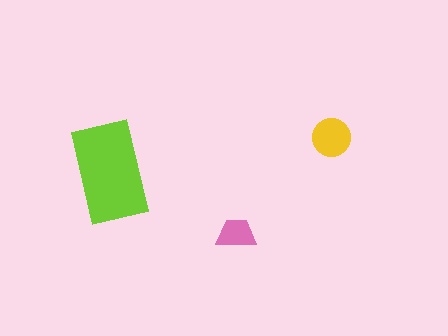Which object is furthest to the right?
The yellow circle is rightmost.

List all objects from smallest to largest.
The pink trapezoid, the yellow circle, the lime rectangle.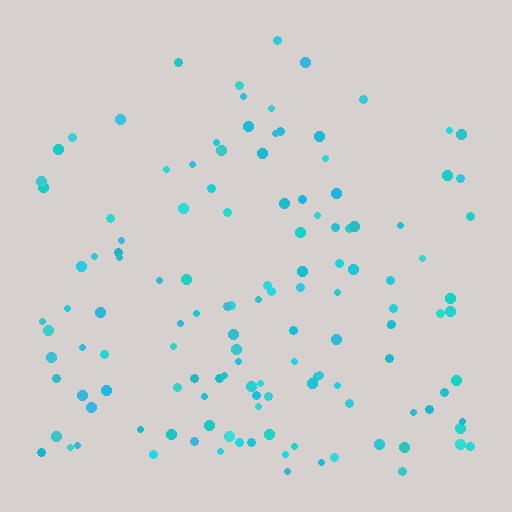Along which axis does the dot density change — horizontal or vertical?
Vertical.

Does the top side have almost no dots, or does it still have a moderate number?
Still a moderate number, just noticeably fewer than the bottom.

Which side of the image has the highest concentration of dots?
The bottom.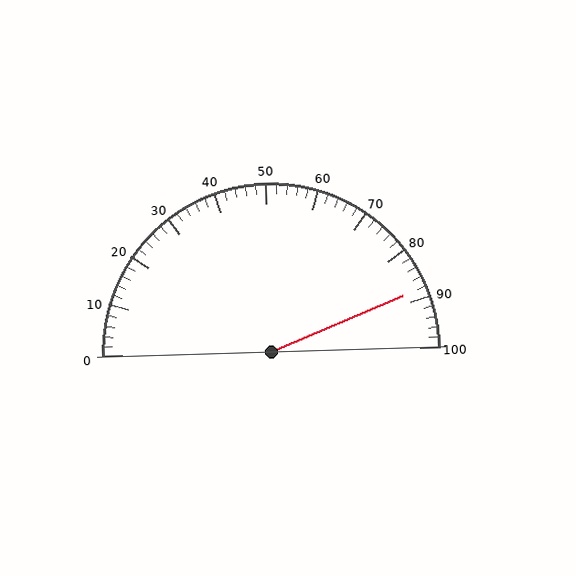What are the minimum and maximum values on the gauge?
The gauge ranges from 0 to 100.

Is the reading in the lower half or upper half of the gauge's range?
The reading is in the upper half of the range (0 to 100).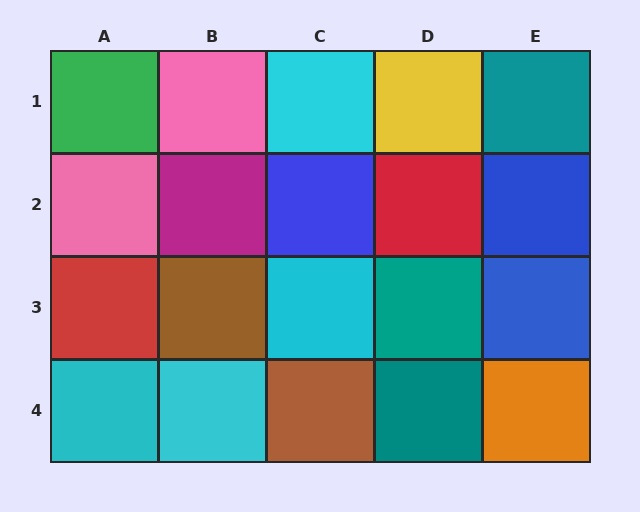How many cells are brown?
2 cells are brown.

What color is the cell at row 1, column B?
Pink.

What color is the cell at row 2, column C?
Blue.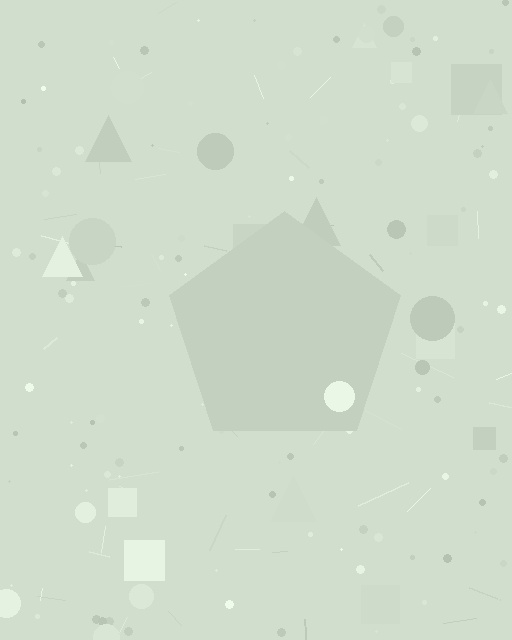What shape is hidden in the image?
A pentagon is hidden in the image.